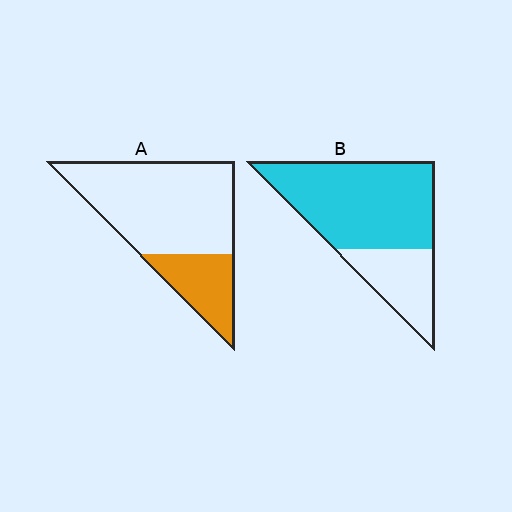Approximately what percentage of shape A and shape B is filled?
A is approximately 25% and B is approximately 70%.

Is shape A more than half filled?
No.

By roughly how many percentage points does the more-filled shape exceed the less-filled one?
By roughly 45 percentage points (B over A).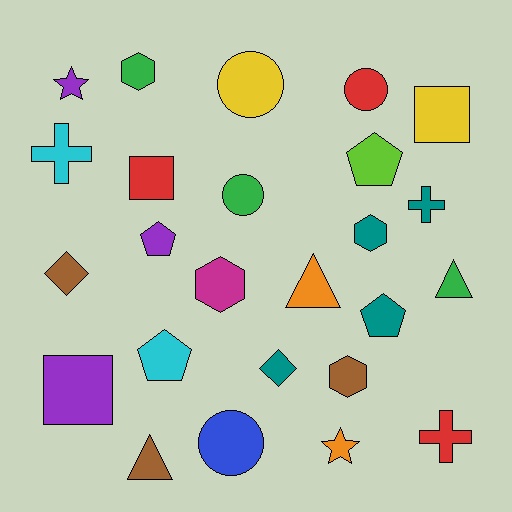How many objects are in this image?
There are 25 objects.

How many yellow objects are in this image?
There are 2 yellow objects.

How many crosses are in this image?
There are 3 crosses.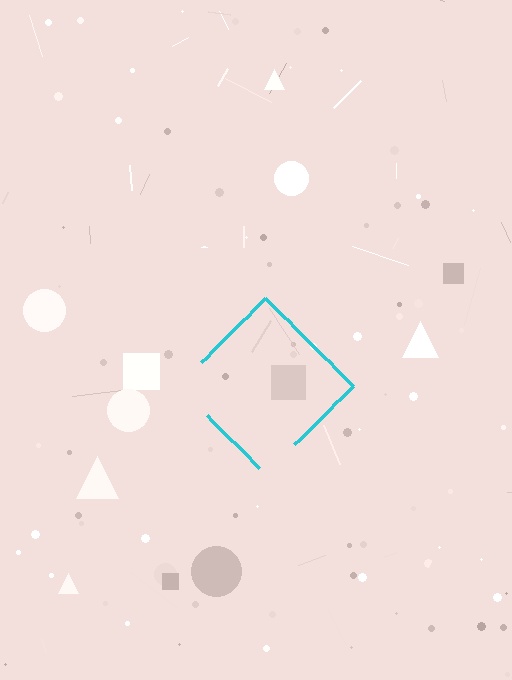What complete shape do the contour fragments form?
The contour fragments form a diamond.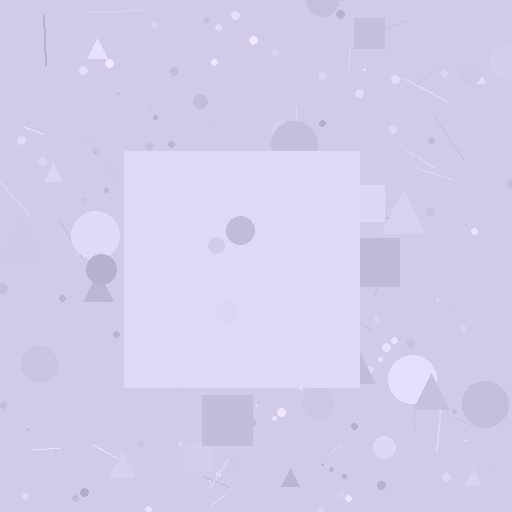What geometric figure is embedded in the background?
A square is embedded in the background.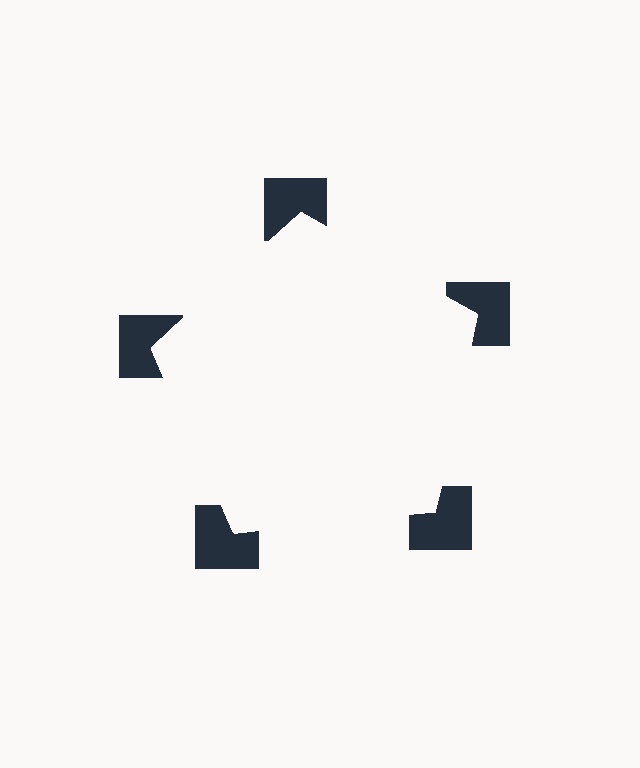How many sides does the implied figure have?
5 sides.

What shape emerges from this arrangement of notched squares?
An illusory pentagon — its edges are inferred from the aligned wedge cuts in the notched squares, not physically drawn.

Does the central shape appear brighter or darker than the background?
It typically appears slightly brighter than the background, even though no actual brightness change is drawn.